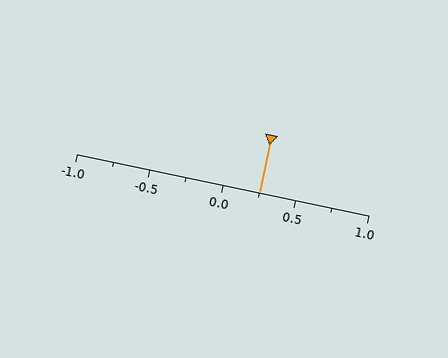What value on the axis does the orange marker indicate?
The marker indicates approximately 0.25.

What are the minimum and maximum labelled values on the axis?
The axis runs from -1.0 to 1.0.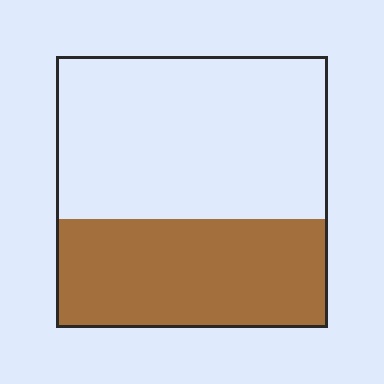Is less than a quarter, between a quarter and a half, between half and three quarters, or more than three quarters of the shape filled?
Between a quarter and a half.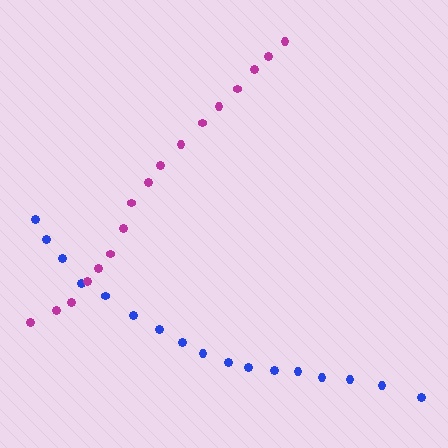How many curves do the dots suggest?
There are 2 distinct paths.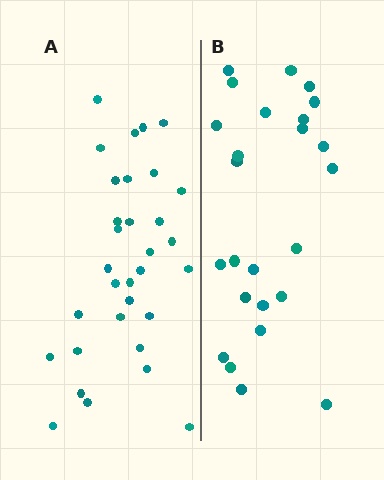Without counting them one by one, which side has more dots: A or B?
Region A (the left region) has more dots.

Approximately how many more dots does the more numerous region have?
Region A has roughly 8 or so more dots than region B.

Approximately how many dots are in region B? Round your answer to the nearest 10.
About 20 dots. (The exact count is 25, which rounds to 20.)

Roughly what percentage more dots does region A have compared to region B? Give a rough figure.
About 30% more.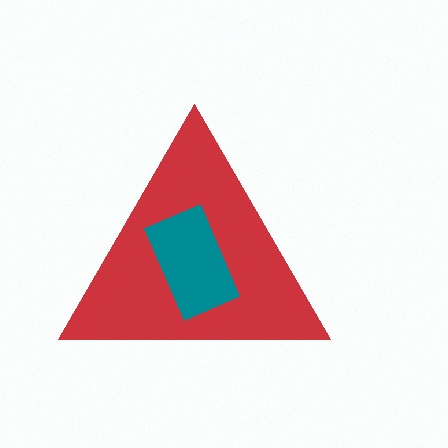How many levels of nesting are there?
2.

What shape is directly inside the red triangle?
The teal rectangle.